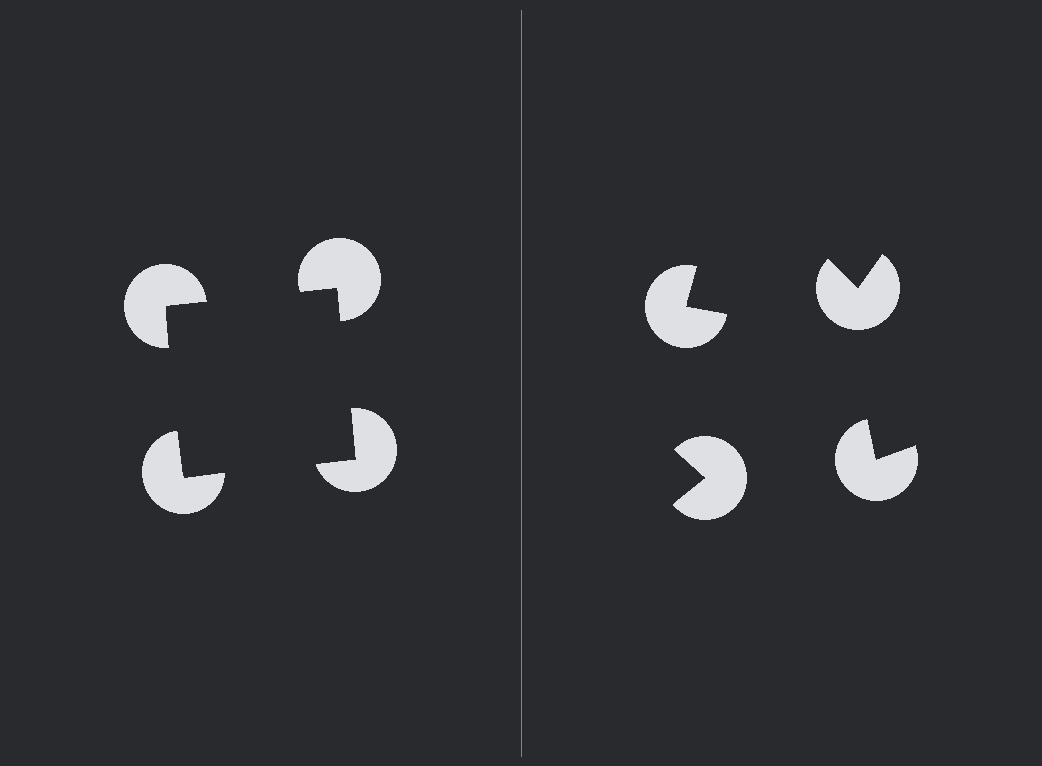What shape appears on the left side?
An illusory square.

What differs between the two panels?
The pac-man discs are positioned identically on both sides; only the wedge orientations differ. On the left they align to a square; on the right they are misaligned.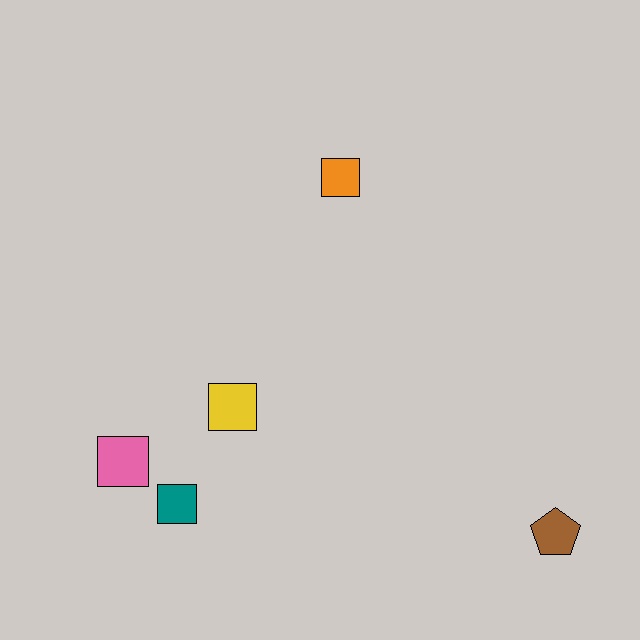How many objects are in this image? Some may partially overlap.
There are 5 objects.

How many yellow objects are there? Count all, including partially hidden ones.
There is 1 yellow object.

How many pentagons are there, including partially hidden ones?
There is 1 pentagon.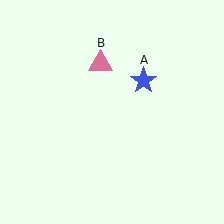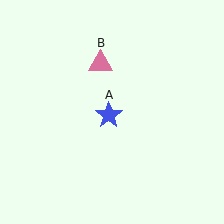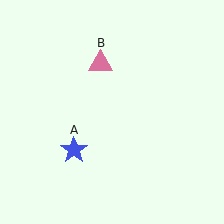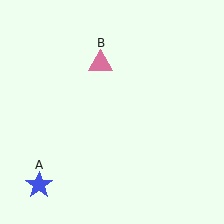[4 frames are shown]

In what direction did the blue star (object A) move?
The blue star (object A) moved down and to the left.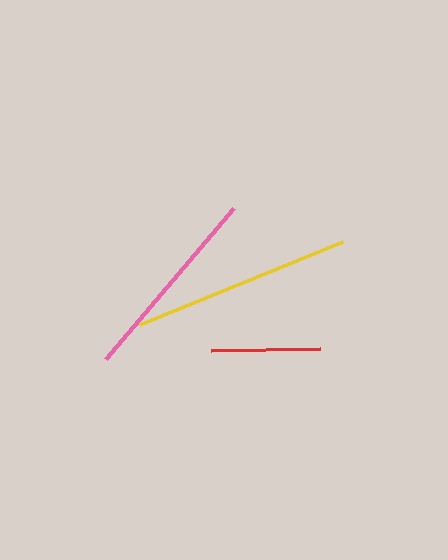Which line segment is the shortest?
The red line is the shortest at approximately 108 pixels.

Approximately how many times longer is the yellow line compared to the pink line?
The yellow line is approximately 1.1 times the length of the pink line.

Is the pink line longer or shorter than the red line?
The pink line is longer than the red line.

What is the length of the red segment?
The red segment is approximately 108 pixels long.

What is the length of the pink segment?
The pink segment is approximately 198 pixels long.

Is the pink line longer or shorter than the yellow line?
The yellow line is longer than the pink line.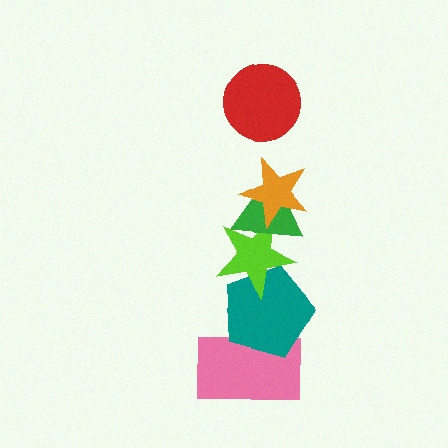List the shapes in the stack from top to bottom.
From top to bottom: the red circle, the orange star, the green triangle, the lime star, the teal pentagon, the pink rectangle.